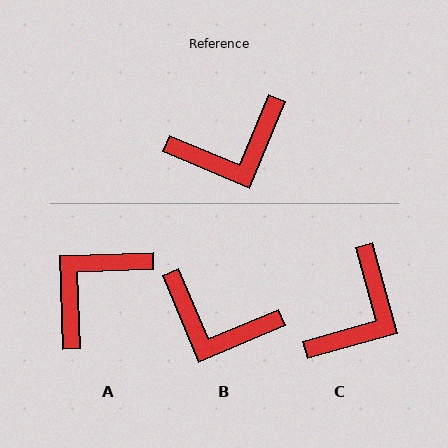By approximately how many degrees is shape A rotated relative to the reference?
Approximately 155 degrees clockwise.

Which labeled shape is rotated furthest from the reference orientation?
A, about 155 degrees away.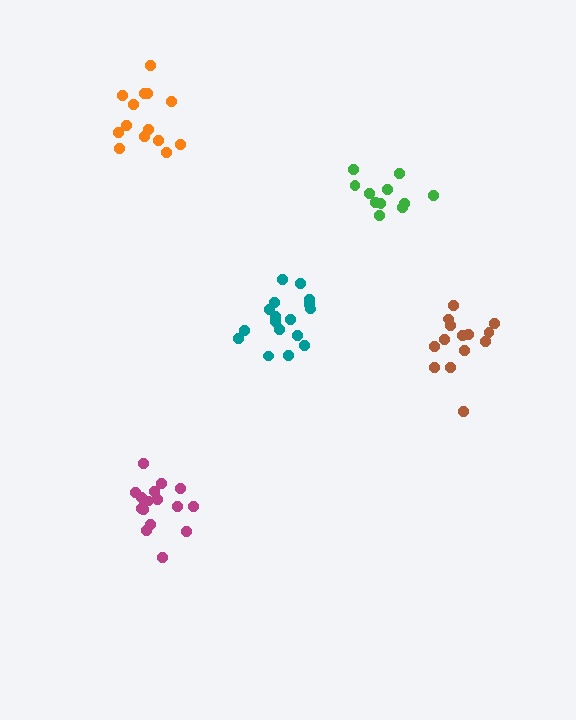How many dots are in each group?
Group 1: 16 dots, Group 2: 17 dots, Group 3: 11 dots, Group 4: 14 dots, Group 5: 14 dots (72 total).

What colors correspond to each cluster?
The clusters are colored: magenta, teal, green, orange, brown.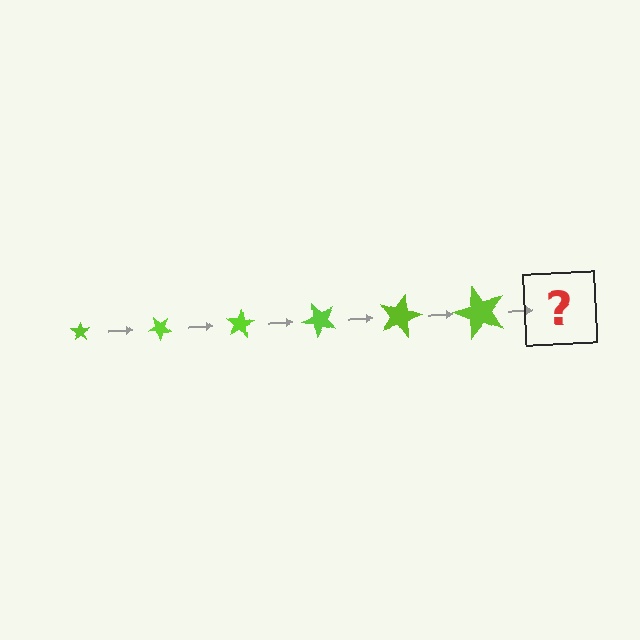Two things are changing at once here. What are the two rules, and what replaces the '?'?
The two rules are that the star grows larger each step and it rotates 40 degrees each step. The '?' should be a star, larger than the previous one and rotated 240 degrees from the start.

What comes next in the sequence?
The next element should be a star, larger than the previous one and rotated 240 degrees from the start.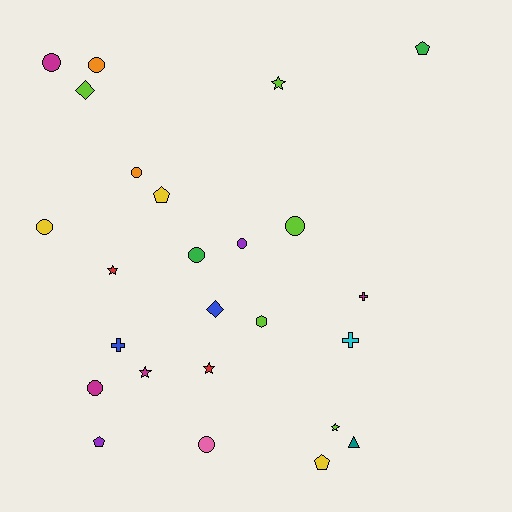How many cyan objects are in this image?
There is 1 cyan object.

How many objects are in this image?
There are 25 objects.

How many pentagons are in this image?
There are 4 pentagons.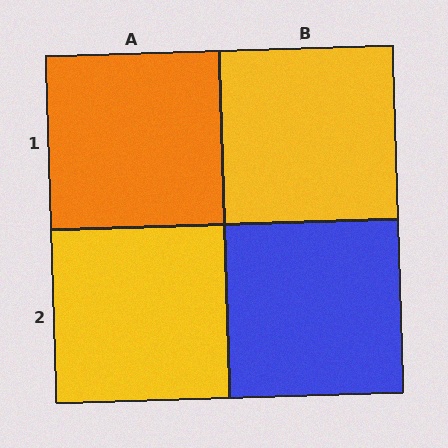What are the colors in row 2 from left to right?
Yellow, blue.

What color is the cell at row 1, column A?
Orange.